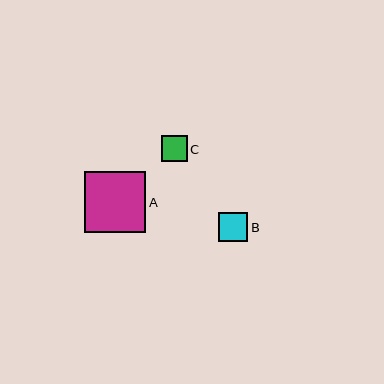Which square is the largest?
Square A is the largest with a size of approximately 61 pixels.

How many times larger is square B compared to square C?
Square B is approximately 1.1 times the size of square C.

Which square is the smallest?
Square C is the smallest with a size of approximately 26 pixels.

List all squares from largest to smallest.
From largest to smallest: A, B, C.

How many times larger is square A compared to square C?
Square A is approximately 2.3 times the size of square C.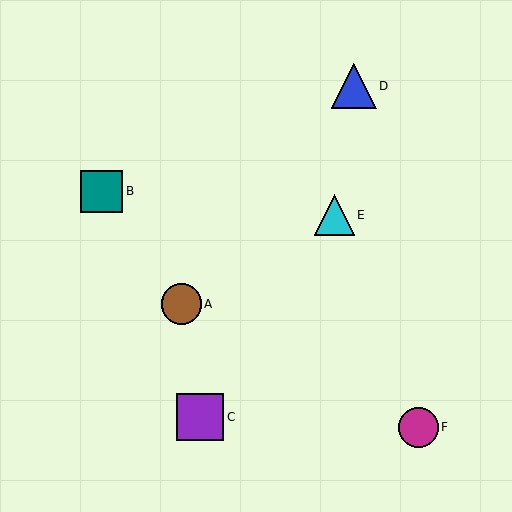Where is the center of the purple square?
The center of the purple square is at (200, 417).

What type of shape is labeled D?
Shape D is a blue triangle.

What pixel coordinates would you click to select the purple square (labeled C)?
Click at (200, 417) to select the purple square C.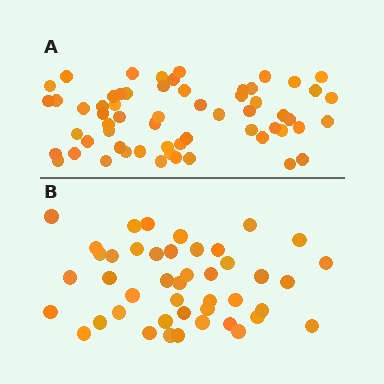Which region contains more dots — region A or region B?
Region A (the top region) has more dots.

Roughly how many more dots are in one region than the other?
Region A has approximately 15 more dots than region B.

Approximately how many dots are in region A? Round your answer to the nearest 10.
About 60 dots.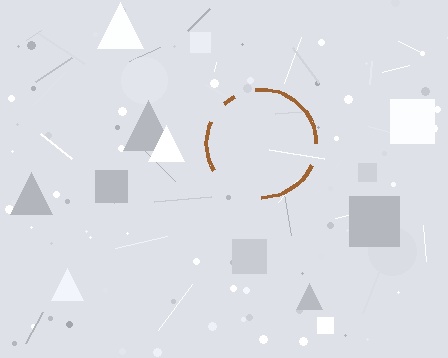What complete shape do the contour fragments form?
The contour fragments form a circle.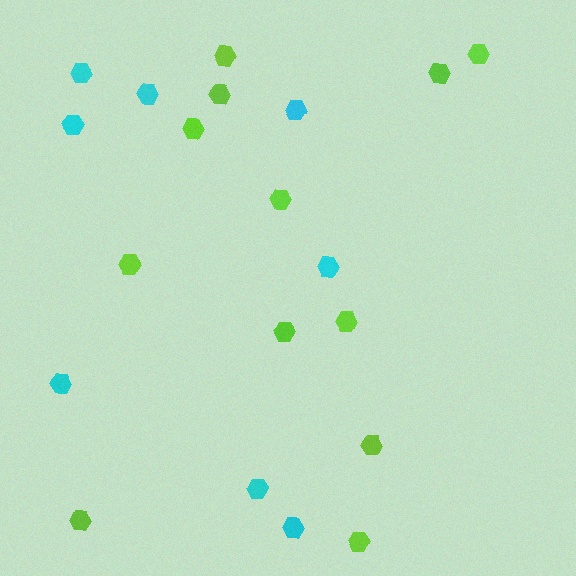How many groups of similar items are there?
There are 2 groups: one group of cyan hexagons (8) and one group of lime hexagons (12).